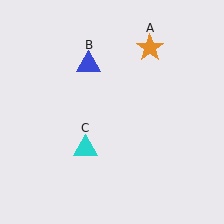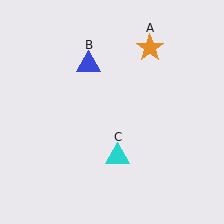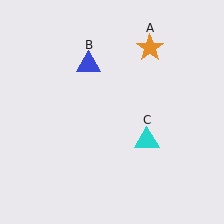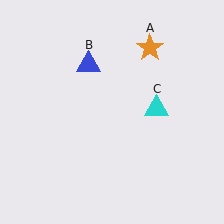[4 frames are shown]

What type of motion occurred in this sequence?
The cyan triangle (object C) rotated counterclockwise around the center of the scene.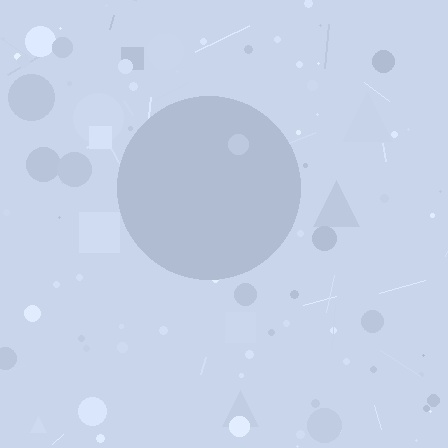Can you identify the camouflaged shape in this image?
The camouflaged shape is a circle.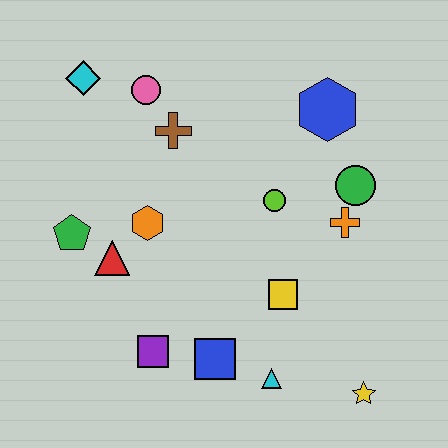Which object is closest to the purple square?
The blue square is closest to the purple square.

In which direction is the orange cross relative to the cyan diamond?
The orange cross is to the right of the cyan diamond.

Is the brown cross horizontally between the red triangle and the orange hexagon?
No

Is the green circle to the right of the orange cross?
Yes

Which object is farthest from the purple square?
The blue hexagon is farthest from the purple square.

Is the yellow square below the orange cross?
Yes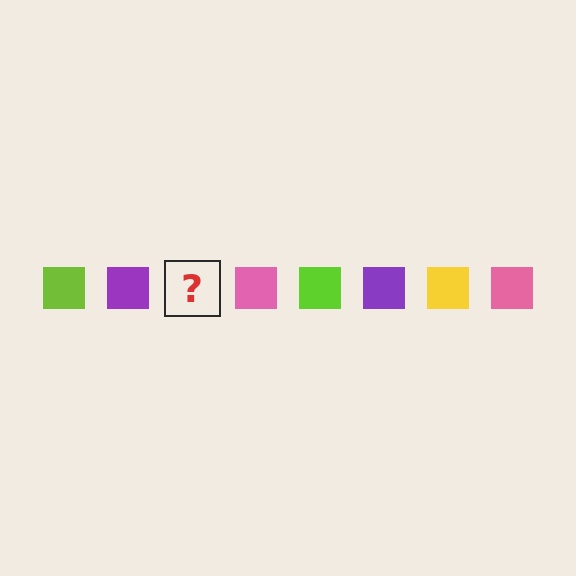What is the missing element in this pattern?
The missing element is a yellow square.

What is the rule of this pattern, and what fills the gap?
The rule is that the pattern cycles through lime, purple, yellow, pink squares. The gap should be filled with a yellow square.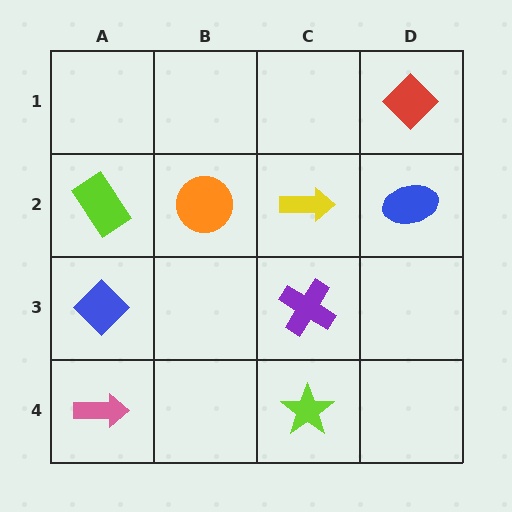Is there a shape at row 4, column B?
No, that cell is empty.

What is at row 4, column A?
A pink arrow.